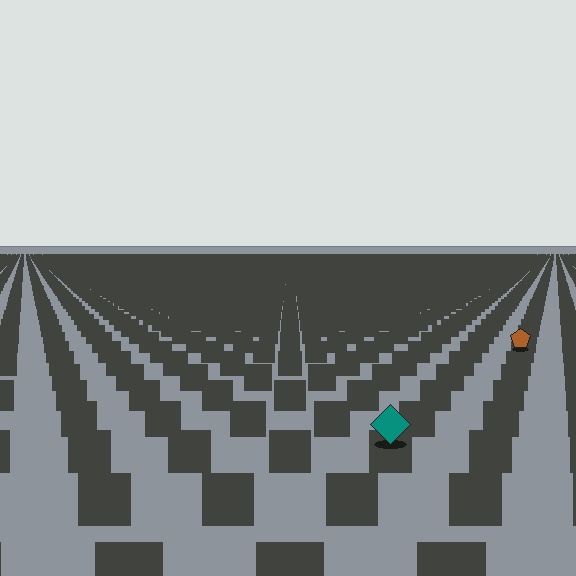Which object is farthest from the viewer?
The brown pentagon is farthest from the viewer. It appears smaller and the ground texture around it is denser.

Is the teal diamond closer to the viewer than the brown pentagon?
Yes. The teal diamond is closer — you can tell from the texture gradient: the ground texture is coarser near it.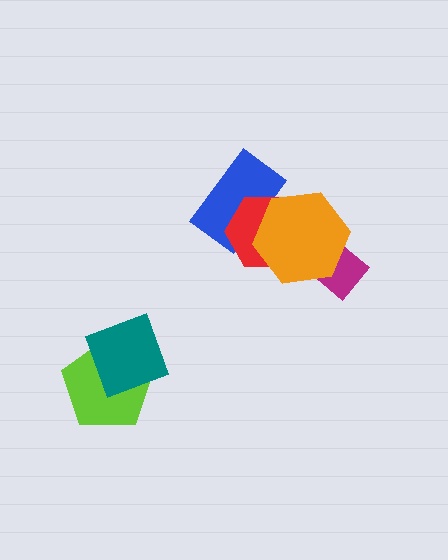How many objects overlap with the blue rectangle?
2 objects overlap with the blue rectangle.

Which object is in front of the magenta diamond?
The orange hexagon is in front of the magenta diamond.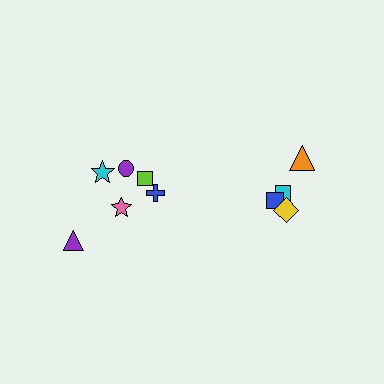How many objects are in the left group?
There are 6 objects.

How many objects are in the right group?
There are 4 objects.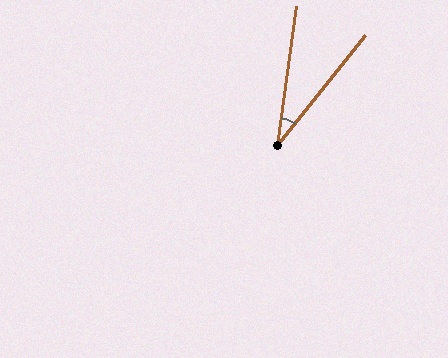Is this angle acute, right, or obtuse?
It is acute.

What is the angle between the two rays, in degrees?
Approximately 31 degrees.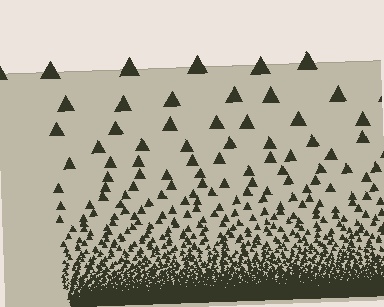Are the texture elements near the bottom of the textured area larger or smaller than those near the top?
Smaller. The gradient is inverted — elements near the bottom are smaller and denser.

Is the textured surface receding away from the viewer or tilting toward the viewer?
The surface appears to tilt toward the viewer. Texture elements get larger and sparser toward the top.